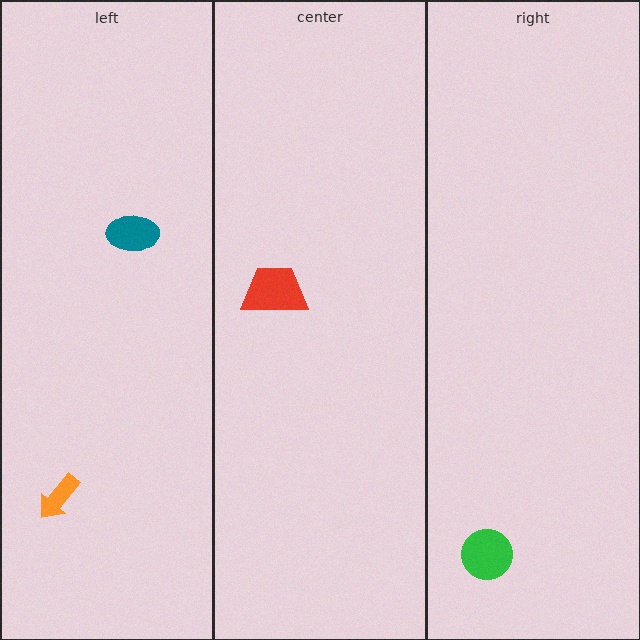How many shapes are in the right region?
1.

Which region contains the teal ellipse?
The left region.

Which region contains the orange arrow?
The left region.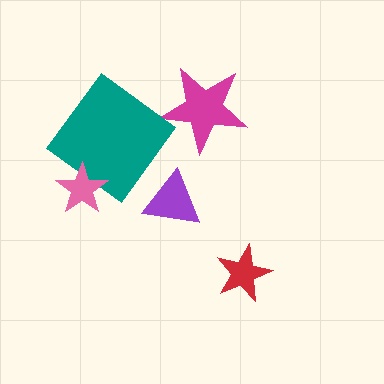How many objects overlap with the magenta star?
0 objects overlap with the magenta star.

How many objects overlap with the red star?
0 objects overlap with the red star.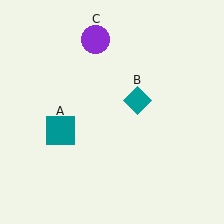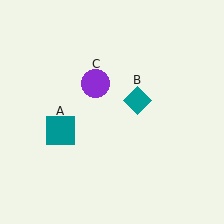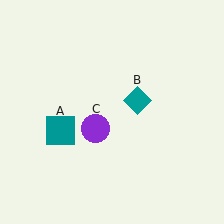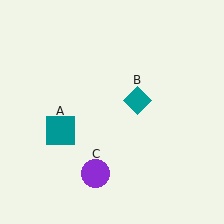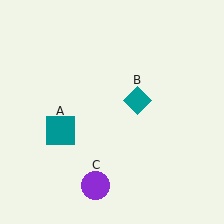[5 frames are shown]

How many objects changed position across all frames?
1 object changed position: purple circle (object C).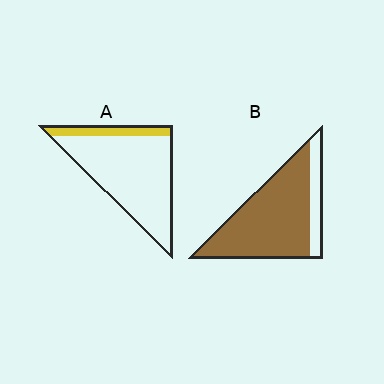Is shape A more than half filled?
No.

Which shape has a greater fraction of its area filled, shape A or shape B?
Shape B.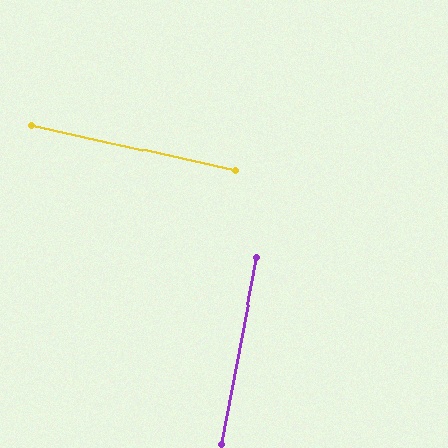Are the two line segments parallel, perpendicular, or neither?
Perpendicular — they meet at approximately 88°.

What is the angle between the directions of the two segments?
Approximately 88 degrees.